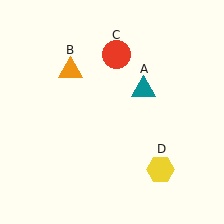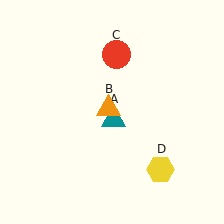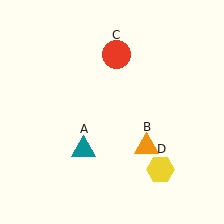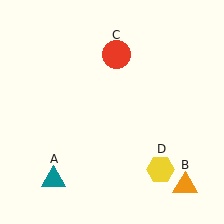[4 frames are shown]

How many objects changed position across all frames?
2 objects changed position: teal triangle (object A), orange triangle (object B).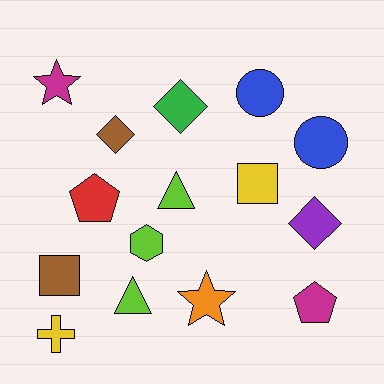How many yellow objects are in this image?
There are 2 yellow objects.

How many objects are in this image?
There are 15 objects.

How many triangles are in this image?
There are 2 triangles.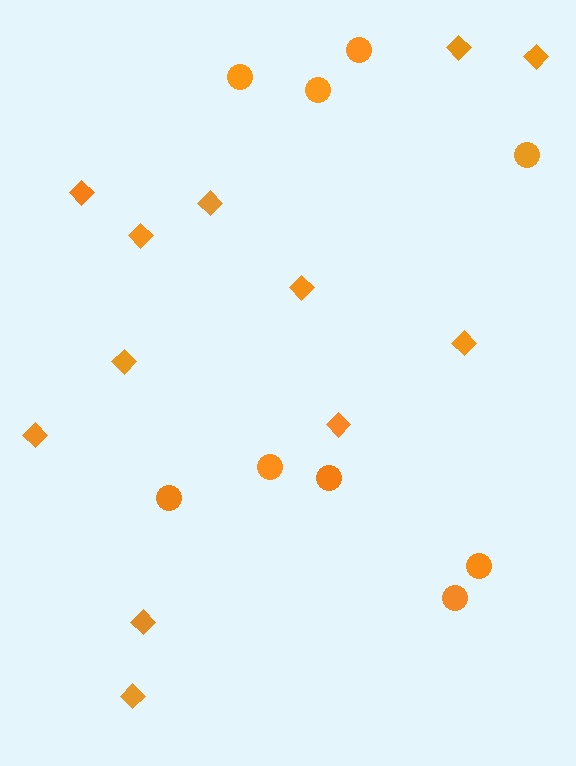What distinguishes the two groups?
There are 2 groups: one group of diamonds (12) and one group of circles (9).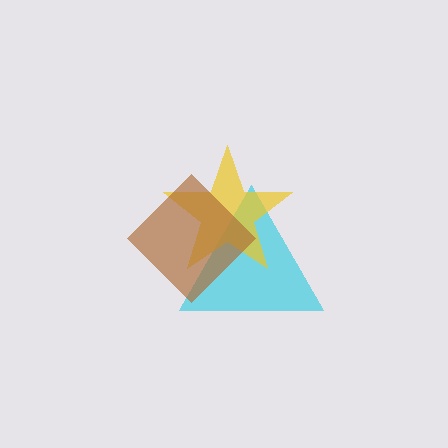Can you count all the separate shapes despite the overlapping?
Yes, there are 3 separate shapes.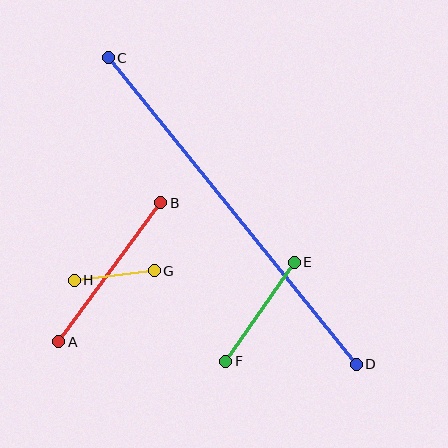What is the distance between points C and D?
The distance is approximately 394 pixels.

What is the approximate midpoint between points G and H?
The midpoint is at approximately (114, 276) pixels.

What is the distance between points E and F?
The distance is approximately 120 pixels.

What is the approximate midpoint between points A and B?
The midpoint is at approximately (110, 272) pixels.